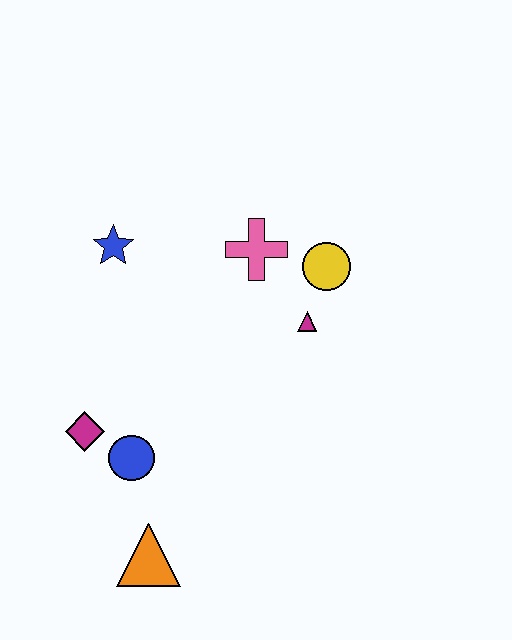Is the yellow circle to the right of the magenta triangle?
Yes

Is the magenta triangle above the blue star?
No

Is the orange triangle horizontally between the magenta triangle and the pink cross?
No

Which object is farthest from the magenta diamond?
The yellow circle is farthest from the magenta diamond.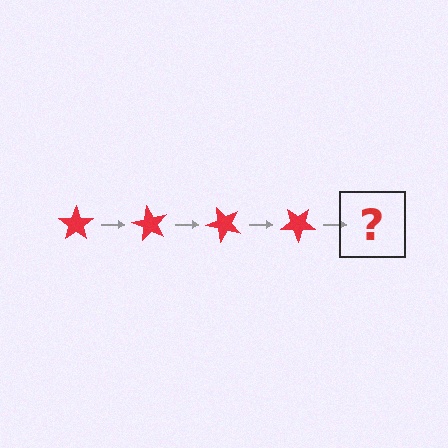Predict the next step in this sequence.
The next step is a red star rotated 240 degrees.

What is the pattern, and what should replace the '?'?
The pattern is that the star rotates 60 degrees each step. The '?' should be a red star rotated 240 degrees.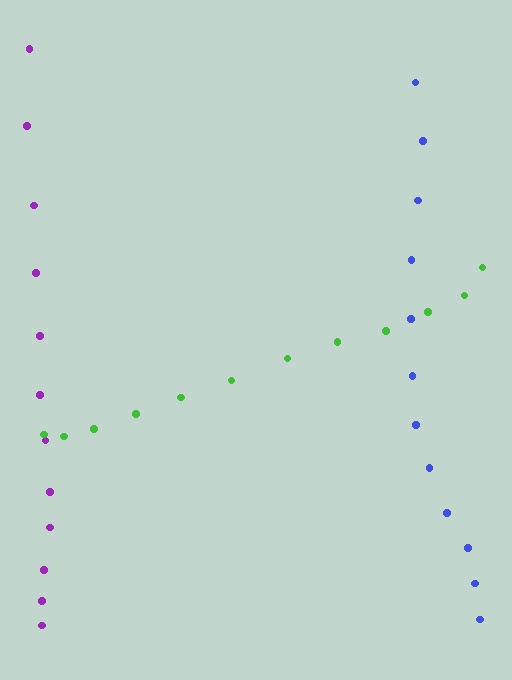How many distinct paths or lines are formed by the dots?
There are 3 distinct paths.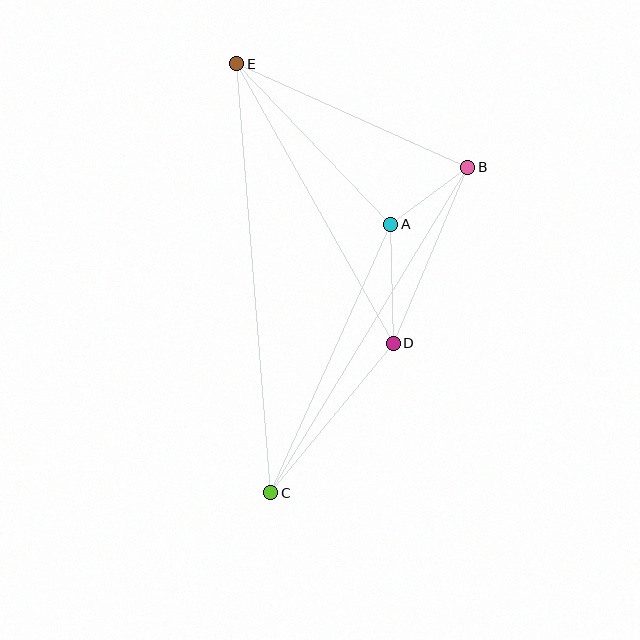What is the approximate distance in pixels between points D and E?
The distance between D and E is approximately 321 pixels.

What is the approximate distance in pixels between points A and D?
The distance between A and D is approximately 119 pixels.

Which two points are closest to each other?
Points A and B are closest to each other.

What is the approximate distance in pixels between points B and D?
The distance between B and D is approximately 191 pixels.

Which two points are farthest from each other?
Points C and E are farthest from each other.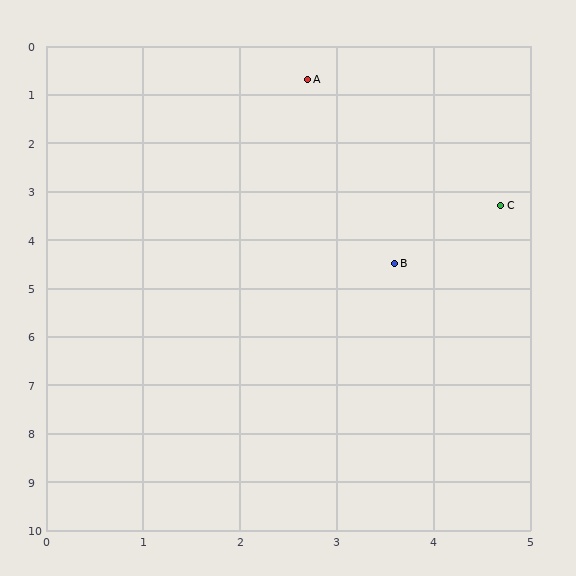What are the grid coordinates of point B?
Point B is at approximately (3.6, 4.5).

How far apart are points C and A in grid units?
Points C and A are about 3.3 grid units apart.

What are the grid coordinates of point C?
Point C is at approximately (4.7, 3.3).